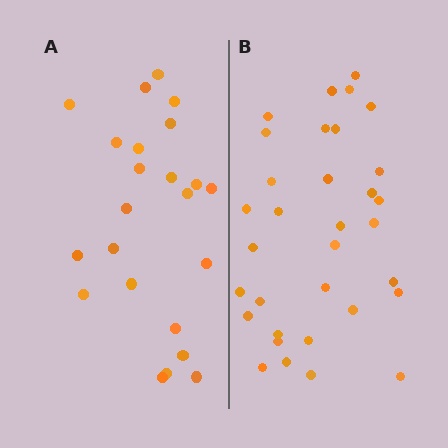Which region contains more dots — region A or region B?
Region B (the right region) has more dots.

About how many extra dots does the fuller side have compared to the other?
Region B has roughly 10 or so more dots than region A.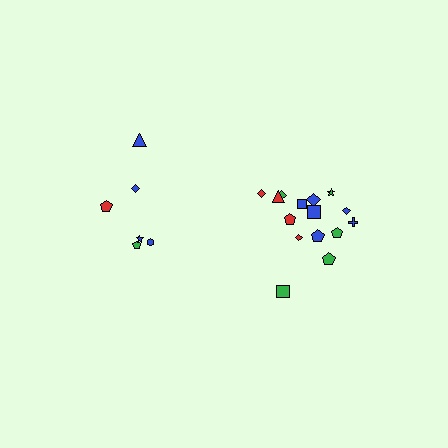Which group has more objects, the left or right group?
The right group.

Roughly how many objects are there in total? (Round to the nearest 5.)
Roughly 20 objects in total.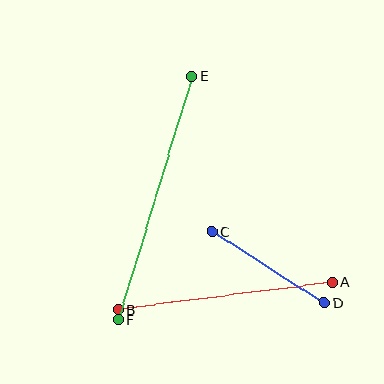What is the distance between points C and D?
The distance is approximately 133 pixels.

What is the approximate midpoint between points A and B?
The midpoint is at approximately (225, 296) pixels.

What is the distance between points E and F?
The distance is approximately 255 pixels.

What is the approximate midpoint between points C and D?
The midpoint is at approximately (268, 267) pixels.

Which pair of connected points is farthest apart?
Points E and F are farthest apart.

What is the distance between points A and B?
The distance is approximately 216 pixels.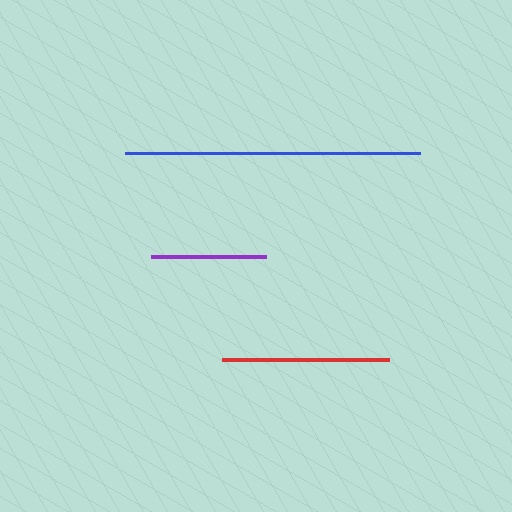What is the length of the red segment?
The red segment is approximately 166 pixels long.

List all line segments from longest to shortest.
From longest to shortest: blue, red, purple.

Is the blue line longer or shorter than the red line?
The blue line is longer than the red line.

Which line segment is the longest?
The blue line is the longest at approximately 295 pixels.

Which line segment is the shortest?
The purple line is the shortest at approximately 115 pixels.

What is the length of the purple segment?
The purple segment is approximately 115 pixels long.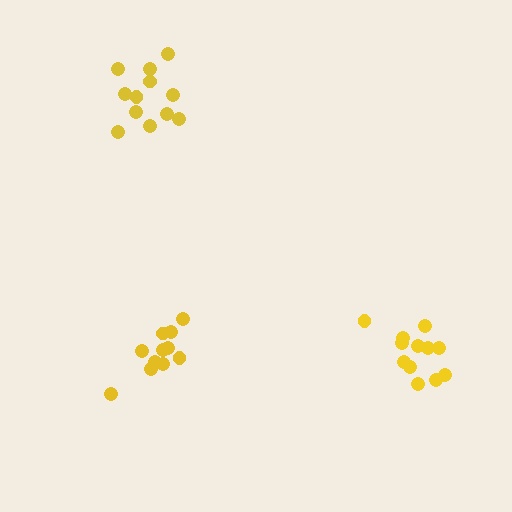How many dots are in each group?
Group 1: 12 dots, Group 2: 11 dots, Group 3: 12 dots (35 total).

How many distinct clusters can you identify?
There are 3 distinct clusters.